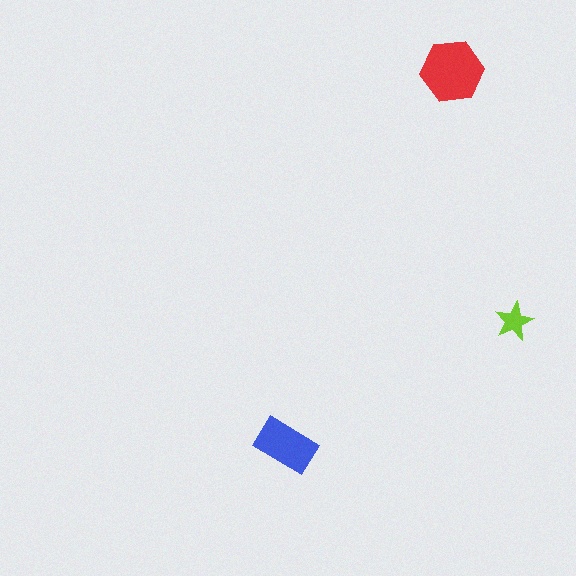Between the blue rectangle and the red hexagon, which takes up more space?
The red hexagon.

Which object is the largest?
The red hexagon.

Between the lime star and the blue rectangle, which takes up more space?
The blue rectangle.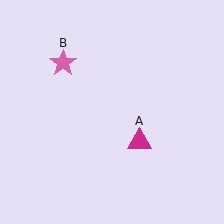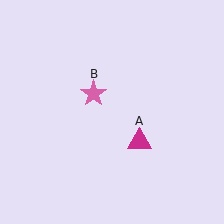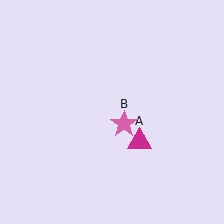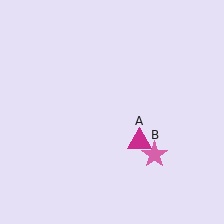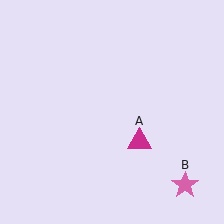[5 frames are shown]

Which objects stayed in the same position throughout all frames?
Magenta triangle (object A) remained stationary.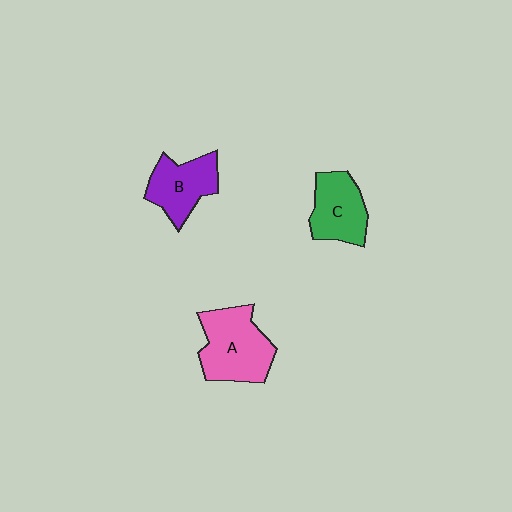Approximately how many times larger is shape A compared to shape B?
Approximately 1.3 times.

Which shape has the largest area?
Shape A (pink).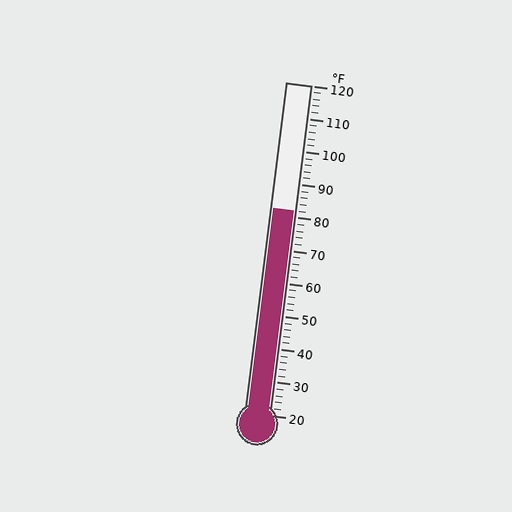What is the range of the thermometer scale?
The thermometer scale ranges from 20°F to 120°F.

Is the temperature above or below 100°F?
The temperature is below 100°F.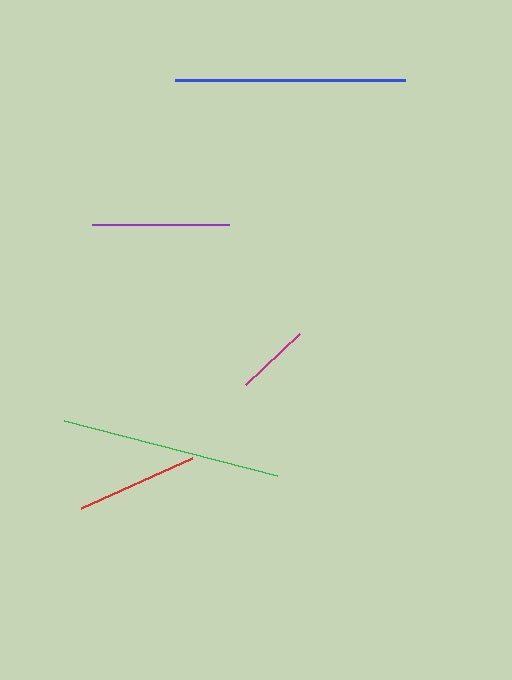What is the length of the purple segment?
The purple segment is approximately 137 pixels long.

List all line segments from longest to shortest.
From longest to shortest: blue, green, purple, red, magenta.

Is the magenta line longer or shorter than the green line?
The green line is longer than the magenta line.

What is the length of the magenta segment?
The magenta segment is approximately 75 pixels long.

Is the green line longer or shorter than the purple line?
The green line is longer than the purple line.